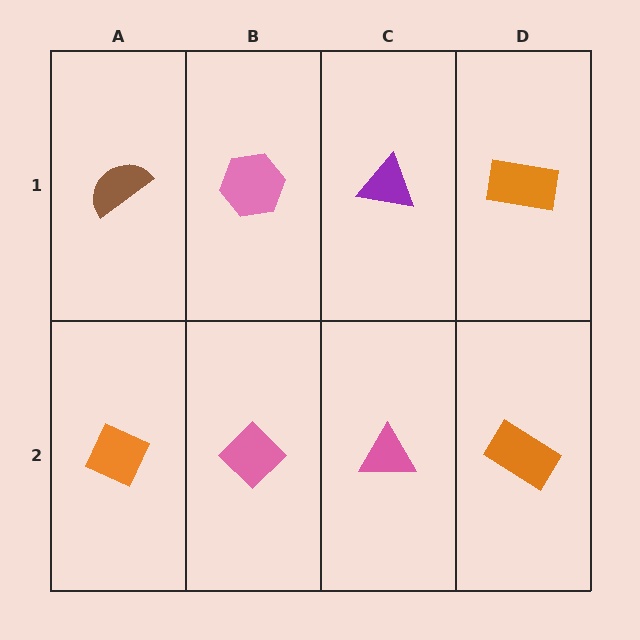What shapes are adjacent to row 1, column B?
A pink diamond (row 2, column B), a brown semicircle (row 1, column A), a purple triangle (row 1, column C).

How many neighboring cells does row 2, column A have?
2.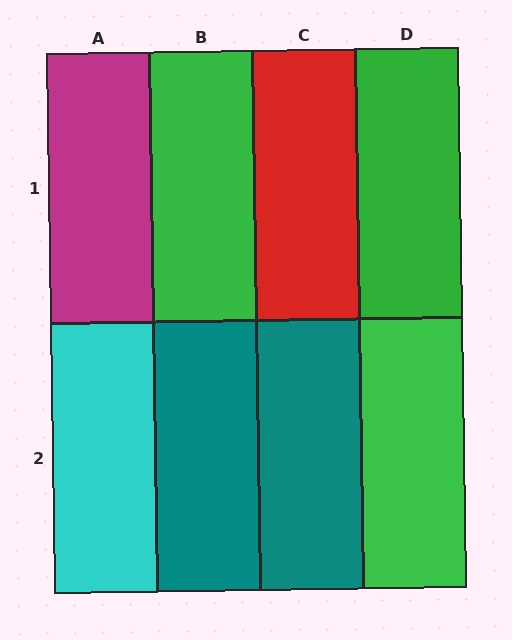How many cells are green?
3 cells are green.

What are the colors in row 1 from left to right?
Magenta, green, red, green.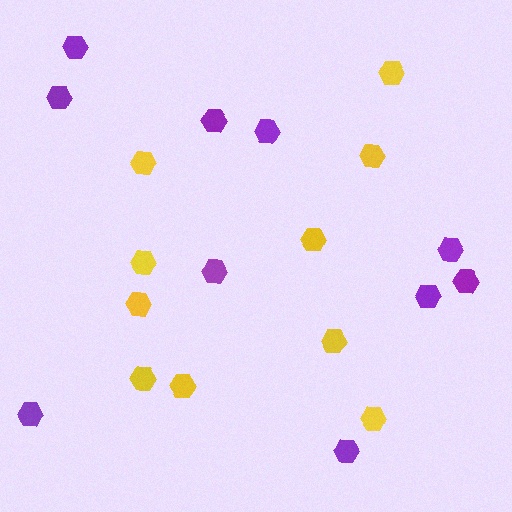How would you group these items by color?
There are 2 groups: one group of yellow hexagons (10) and one group of purple hexagons (10).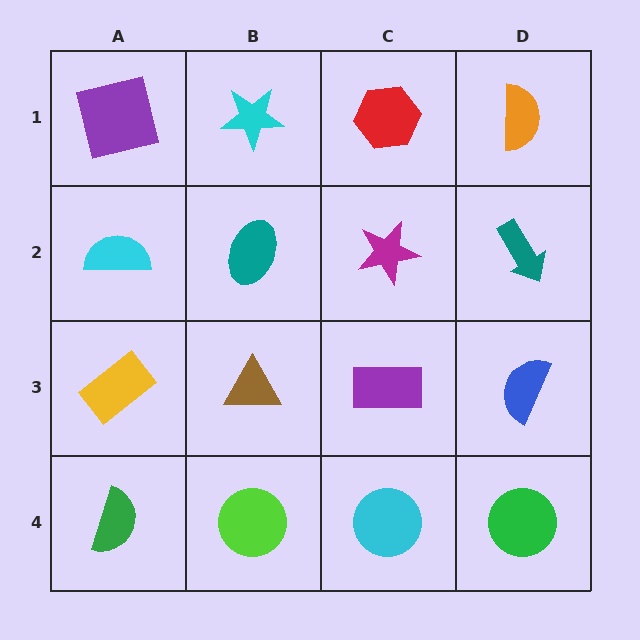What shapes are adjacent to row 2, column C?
A red hexagon (row 1, column C), a purple rectangle (row 3, column C), a teal ellipse (row 2, column B), a teal arrow (row 2, column D).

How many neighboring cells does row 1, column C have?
3.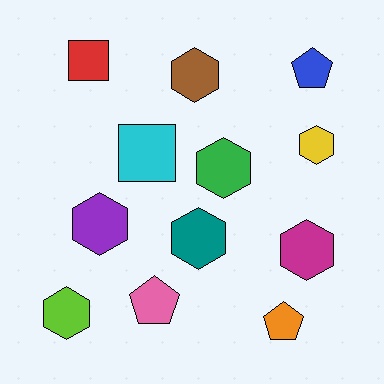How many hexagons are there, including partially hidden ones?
There are 7 hexagons.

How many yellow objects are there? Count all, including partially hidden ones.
There is 1 yellow object.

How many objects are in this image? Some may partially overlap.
There are 12 objects.